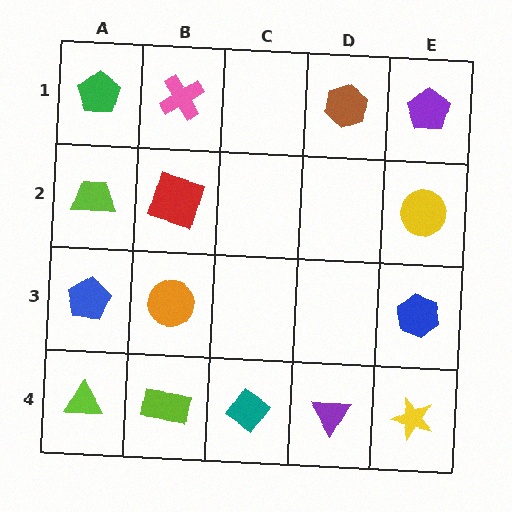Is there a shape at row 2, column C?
No, that cell is empty.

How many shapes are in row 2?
3 shapes.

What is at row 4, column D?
A purple triangle.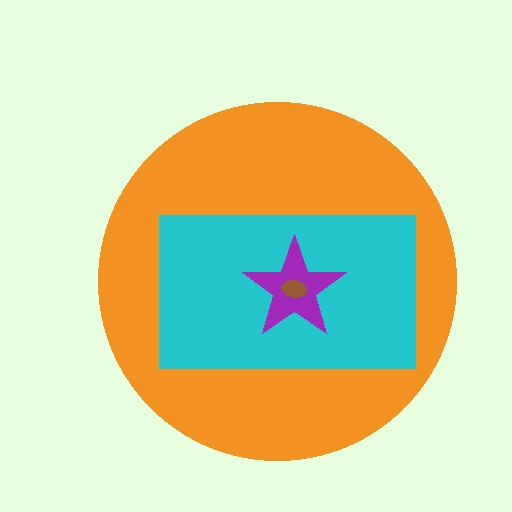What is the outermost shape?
The orange circle.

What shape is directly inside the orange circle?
The cyan rectangle.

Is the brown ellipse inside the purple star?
Yes.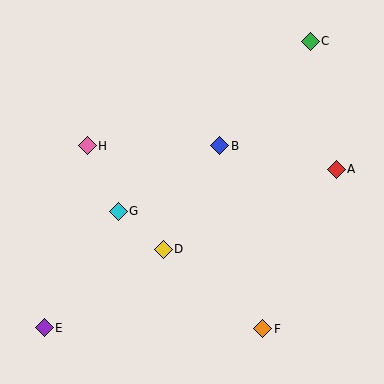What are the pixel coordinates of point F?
Point F is at (263, 329).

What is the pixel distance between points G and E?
The distance between G and E is 138 pixels.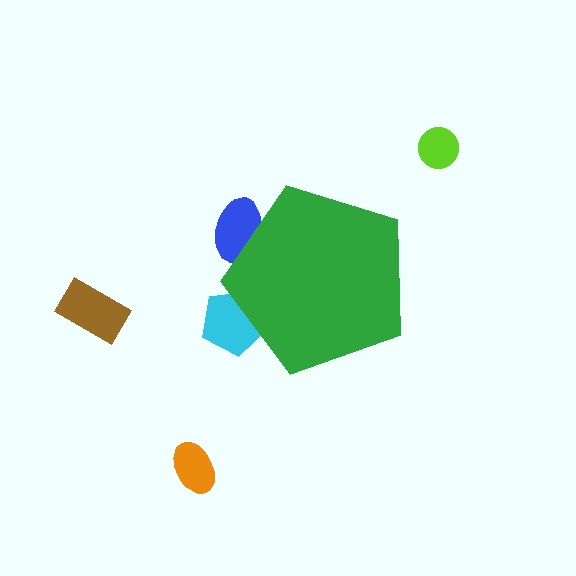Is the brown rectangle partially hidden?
No, the brown rectangle is fully visible.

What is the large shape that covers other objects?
A green pentagon.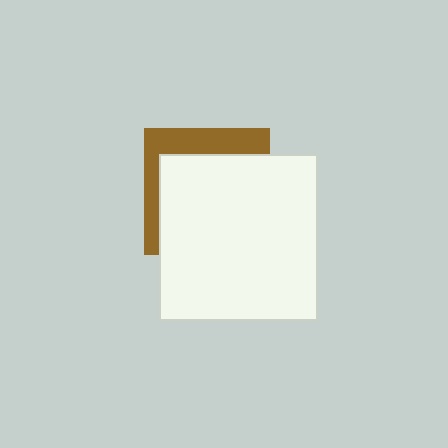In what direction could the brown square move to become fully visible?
The brown square could move toward the upper-left. That would shift it out from behind the white rectangle entirely.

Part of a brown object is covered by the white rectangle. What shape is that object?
It is a square.